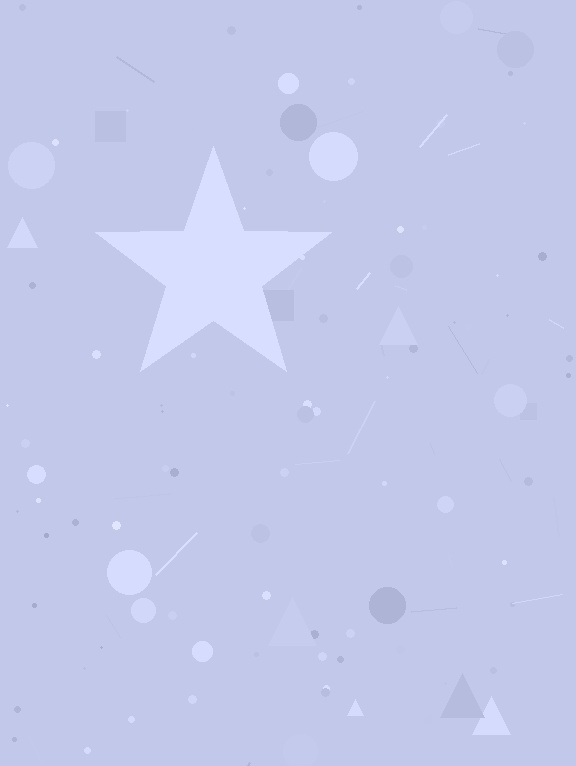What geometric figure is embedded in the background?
A star is embedded in the background.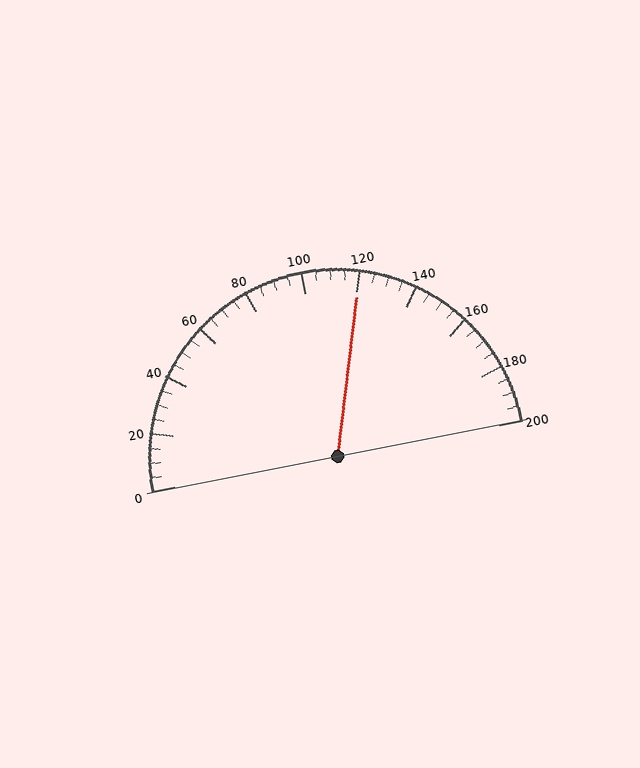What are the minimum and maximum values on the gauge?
The gauge ranges from 0 to 200.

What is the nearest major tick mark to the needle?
The nearest major tick mark is 120.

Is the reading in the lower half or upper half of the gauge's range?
The reading is in the upper half of the range (0 to 200).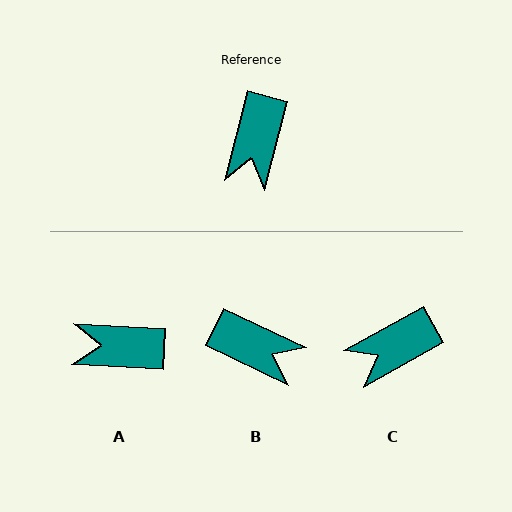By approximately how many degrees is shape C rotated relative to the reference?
Approximately 47 degrees clockwise.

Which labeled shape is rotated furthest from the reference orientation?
A, about 79 degrees away.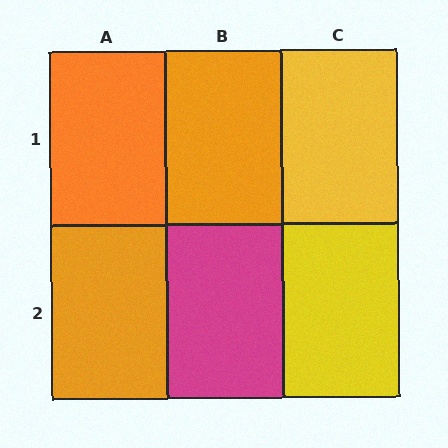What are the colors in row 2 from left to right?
Orange, magenta, yellow.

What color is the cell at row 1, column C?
Yellow.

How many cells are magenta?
1 cell is magenta.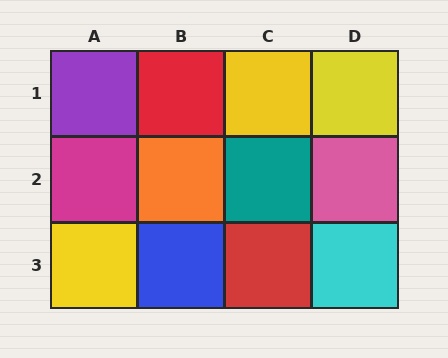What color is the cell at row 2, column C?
Teal.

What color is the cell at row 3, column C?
Red.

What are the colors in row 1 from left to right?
Purple, red, yellow, yellow.